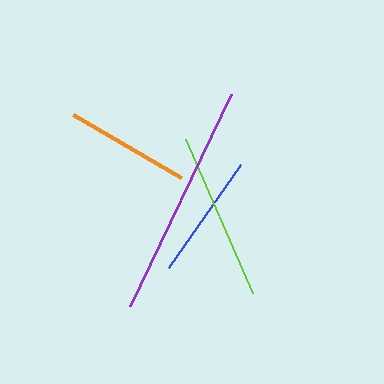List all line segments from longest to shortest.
From longest to shortest: purple, lime, orange, blue.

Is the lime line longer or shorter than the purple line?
The purple line is longer than the lime line.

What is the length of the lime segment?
The lime segment is approximately 168 pixels long.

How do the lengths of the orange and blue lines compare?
The orange and blue lines are approximately the same length.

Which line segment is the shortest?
The blue line is the shortest at approximately 125 pixels.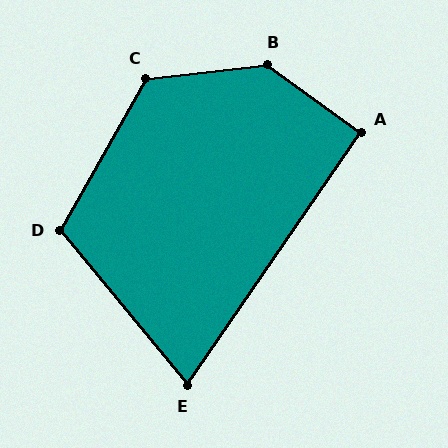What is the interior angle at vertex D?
Approximately 111 degrees (obtuse).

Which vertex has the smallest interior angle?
E, at approximately 74 degrees.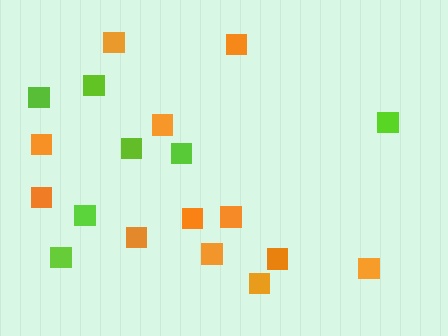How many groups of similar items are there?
There are 2 groups: one group of orange squares (12) and one group of lime squares (7).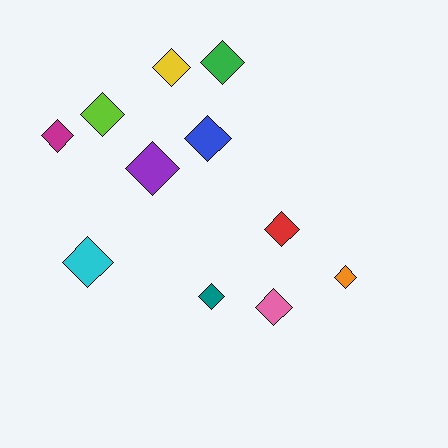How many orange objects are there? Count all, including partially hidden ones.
There is 1 orange object.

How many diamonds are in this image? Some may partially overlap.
There are 11 diamonds.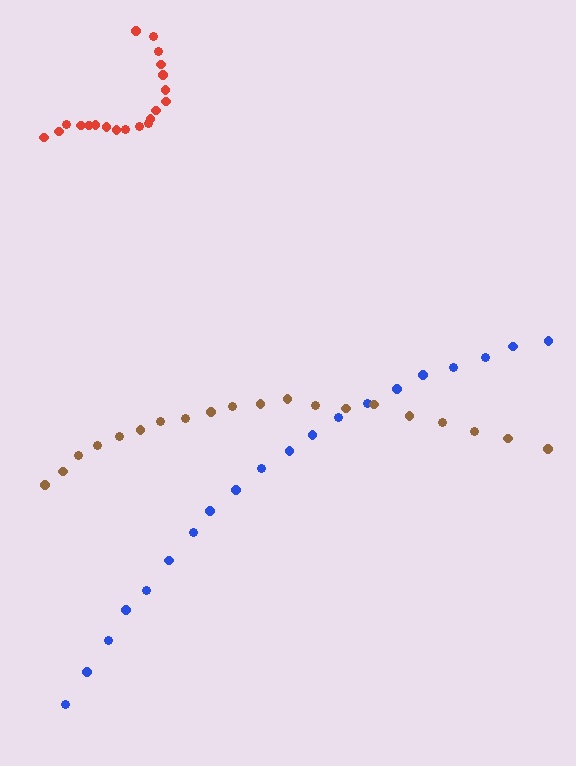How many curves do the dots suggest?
There are 3 distinct paths.